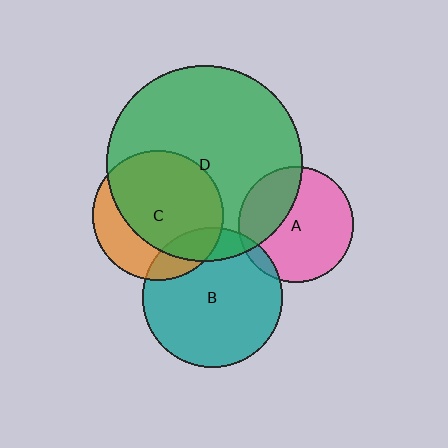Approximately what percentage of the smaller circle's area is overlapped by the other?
Approximately 70%.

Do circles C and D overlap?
Yes.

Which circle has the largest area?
Circle D (green).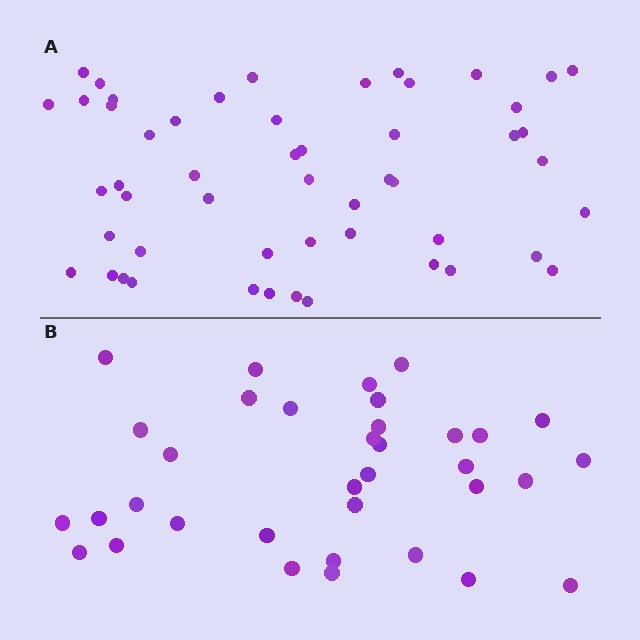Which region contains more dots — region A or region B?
Region A (the top region) has more dots.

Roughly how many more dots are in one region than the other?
Region A has approximately 15 more dots than region B.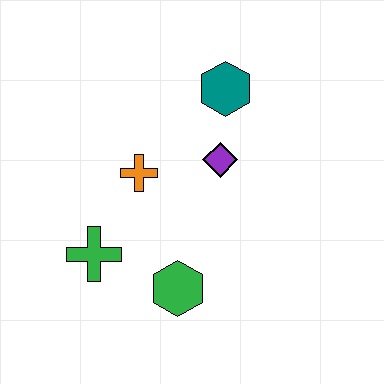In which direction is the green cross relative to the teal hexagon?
The green cross is below the teal hexagon.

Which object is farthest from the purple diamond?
The green cross is farthest from the purple diamond.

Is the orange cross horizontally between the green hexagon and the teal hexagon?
No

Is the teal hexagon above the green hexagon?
Yes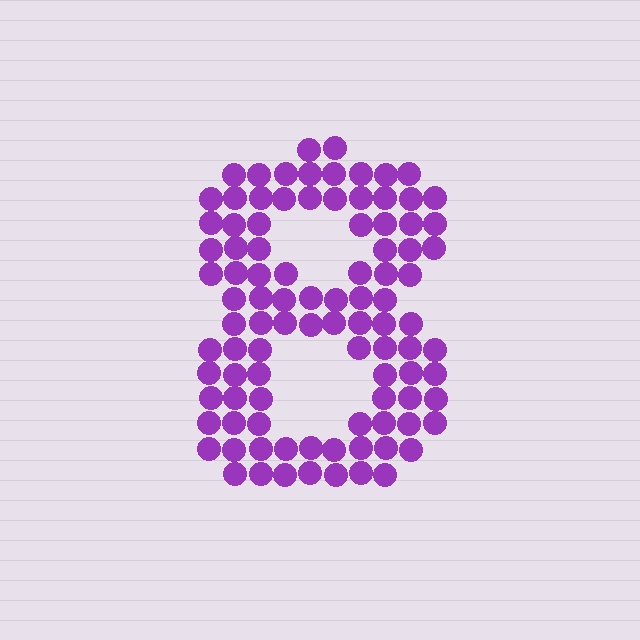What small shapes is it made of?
It is made of small circles.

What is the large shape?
The large shape is the digit 8.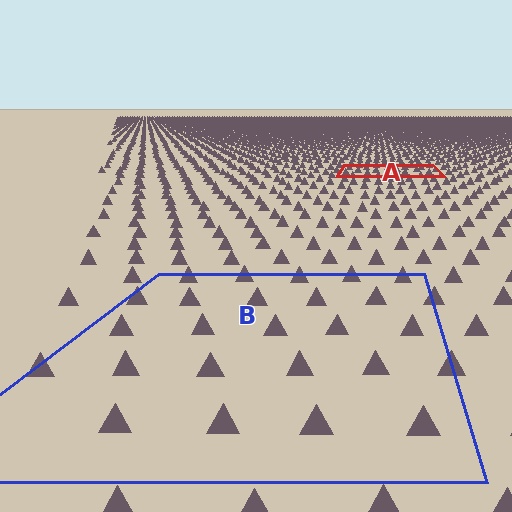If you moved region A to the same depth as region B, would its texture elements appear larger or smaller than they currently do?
They would appear larger. At a closer depth, the same texture elements are projected at a bigger on-screen size.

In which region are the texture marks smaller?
The texture marks are smaller in region A, because it is farther away.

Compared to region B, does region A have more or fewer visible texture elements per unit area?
Region A has more texture elements per unit area — they are packed more densely because it is farther away.